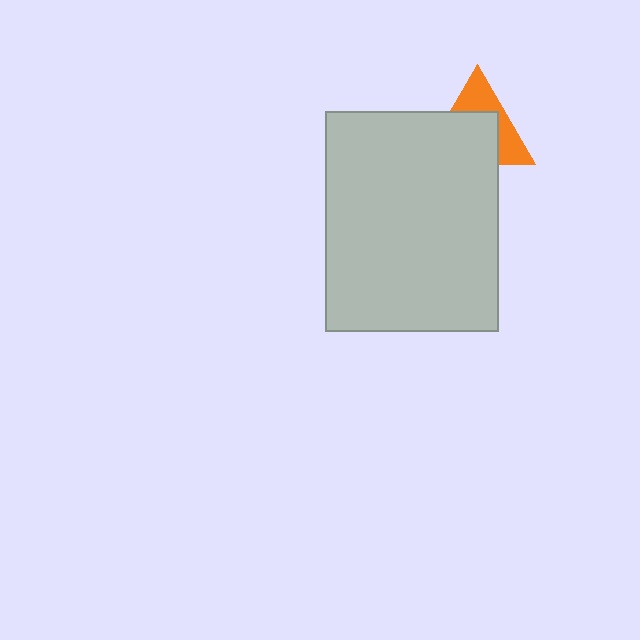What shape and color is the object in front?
The object in front is a light gray rectangle.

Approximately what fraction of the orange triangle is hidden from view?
Roughly 59% of the orange triangle is hidden behind the light gray rectangle.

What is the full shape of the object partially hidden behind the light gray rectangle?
The partially hidden object is an orange triangle.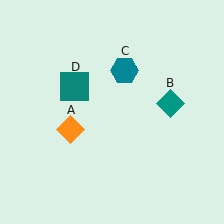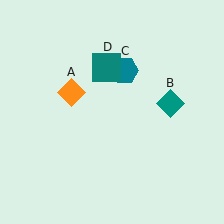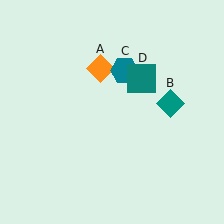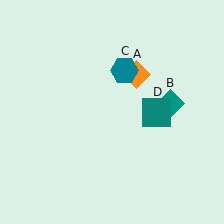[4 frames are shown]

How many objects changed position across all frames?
2 objects changed position: orange diamond (object A), teal square (object D).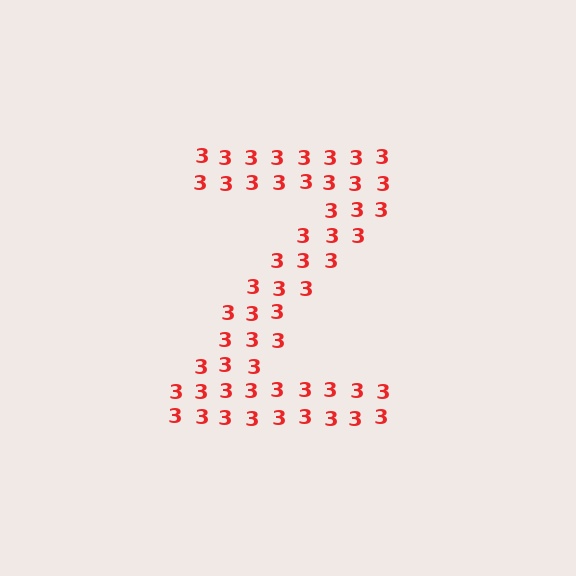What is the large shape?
The large shape is the letter Z.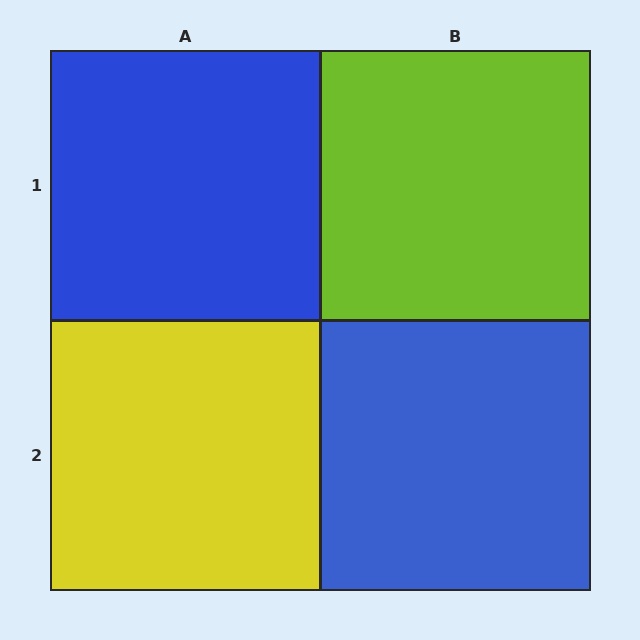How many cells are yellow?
1 cell is yellow.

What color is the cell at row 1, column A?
Blue.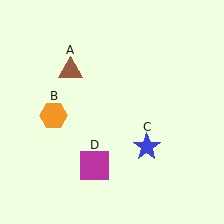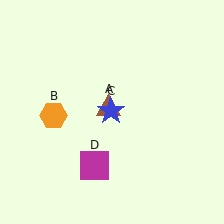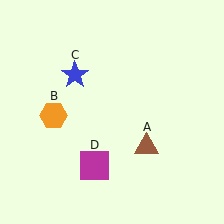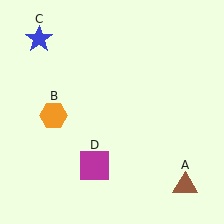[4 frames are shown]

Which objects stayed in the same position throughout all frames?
Orange hexagon (object B) and magenta square (object D) remained stationary.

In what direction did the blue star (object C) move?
The blue star (object C) moved up and to the left.